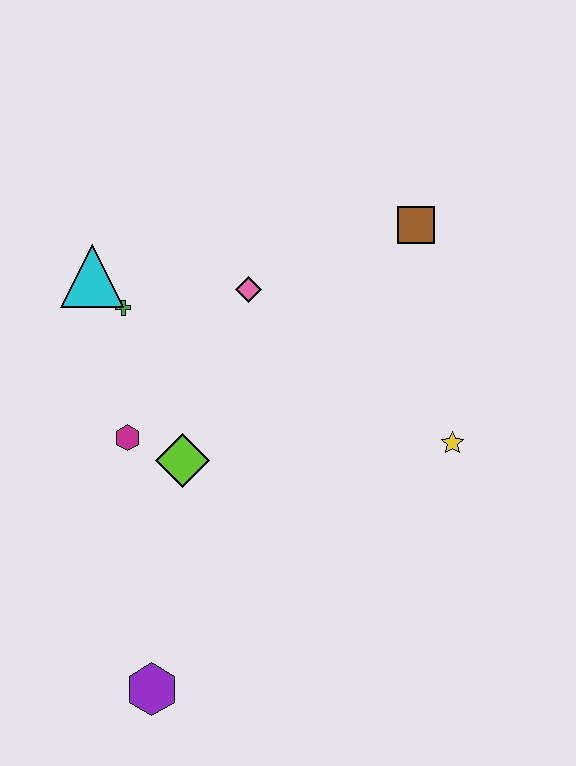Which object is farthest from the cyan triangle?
The purple hexagon is farthest from the cyan triangle.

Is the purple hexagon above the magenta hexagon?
No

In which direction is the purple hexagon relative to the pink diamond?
The purple hexagon is below the pink diamond.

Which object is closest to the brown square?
The pink diamond is closest to the brown square.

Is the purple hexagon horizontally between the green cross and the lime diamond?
Yes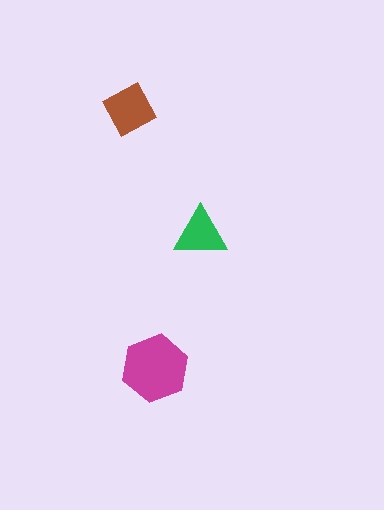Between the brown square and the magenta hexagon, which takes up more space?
The magenta hexagon.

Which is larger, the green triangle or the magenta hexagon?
The magenta hexagon.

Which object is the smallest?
The green triangle.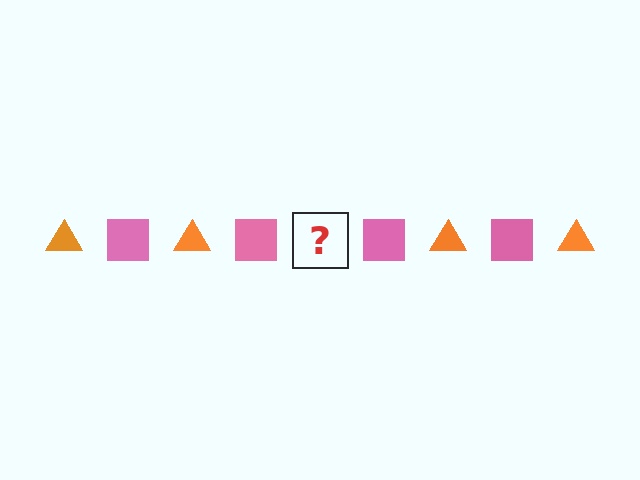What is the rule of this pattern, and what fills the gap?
The rule is that the pattern alternates between orange triangle and pink square. The gap should be filled with an orange triangle.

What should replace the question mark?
The question mark should be replaced with an orange triangle.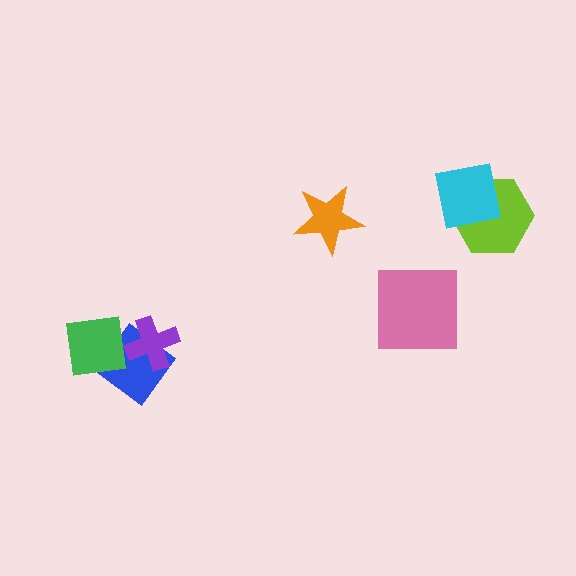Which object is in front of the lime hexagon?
The cyan square is in front of the lime hexagon.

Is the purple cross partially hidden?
Yes, it is partially covered by another shape.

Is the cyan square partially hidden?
No, no other shape covers it.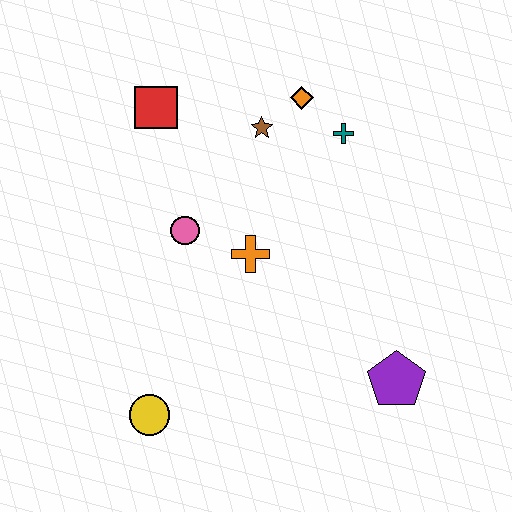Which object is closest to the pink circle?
The orange cross is closest to the pink circle.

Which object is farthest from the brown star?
The yellow circle is farthest from the brown star.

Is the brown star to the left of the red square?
No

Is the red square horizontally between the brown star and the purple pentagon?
No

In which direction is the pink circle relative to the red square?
The pink circle is below the red square.